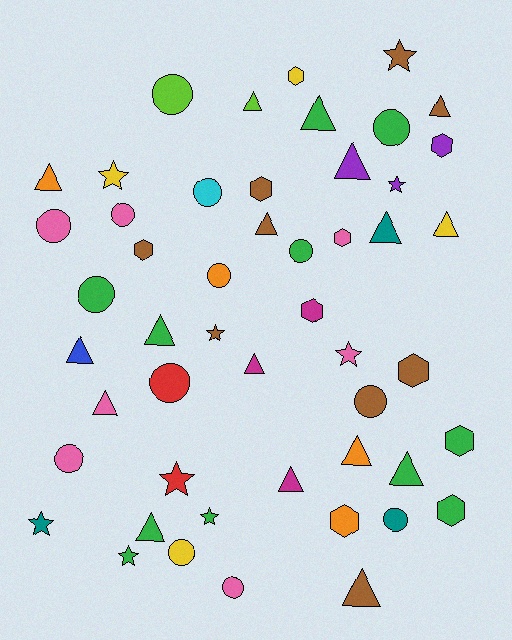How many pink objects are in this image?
There are 7 pink objects.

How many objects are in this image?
There are 50 objects.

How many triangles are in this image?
There are 17 triangles.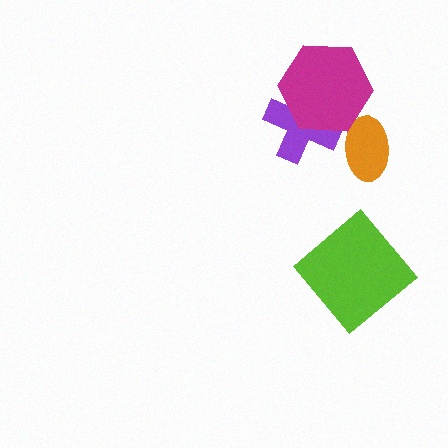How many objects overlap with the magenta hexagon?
2 objects overlap with the magenta hexagon.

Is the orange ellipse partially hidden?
Yes, it is partially covered by another shape.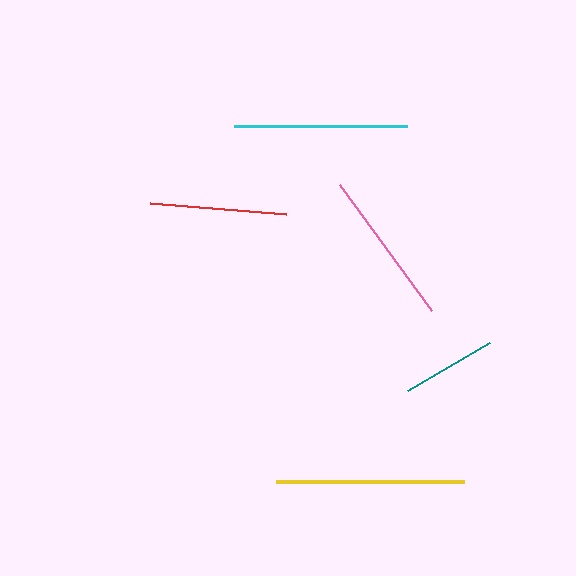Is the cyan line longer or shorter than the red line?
The cyan line is longer than the red line.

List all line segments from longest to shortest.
From longest to shortest: yellow, cyan, pink, red, teal.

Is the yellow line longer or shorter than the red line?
The yellow line is longer than the red line.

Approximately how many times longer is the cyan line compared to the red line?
The cyan line is approximately 1.3 times the length of the red line.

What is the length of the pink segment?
The pink segment is approximately 157 pixels long.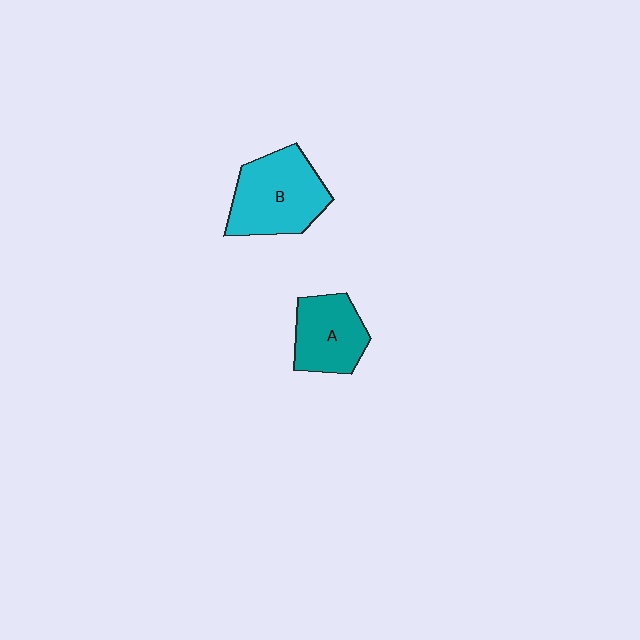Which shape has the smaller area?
Shape A (teal).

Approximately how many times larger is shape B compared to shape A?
Approximately 1.4 times.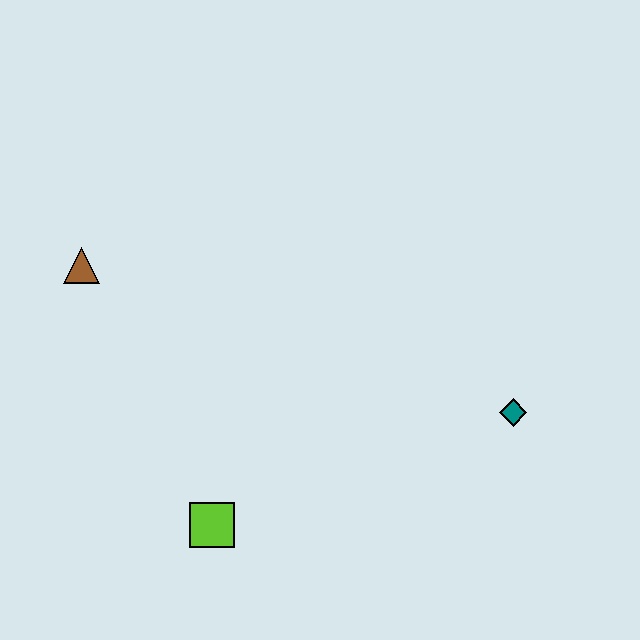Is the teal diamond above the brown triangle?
No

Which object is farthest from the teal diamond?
The brown triangle is farthest from the teal diamond.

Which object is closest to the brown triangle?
The lime square is closest to the brown triangle.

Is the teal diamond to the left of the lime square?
No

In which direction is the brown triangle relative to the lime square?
The brown triangle is above the lime square.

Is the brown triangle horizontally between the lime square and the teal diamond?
No